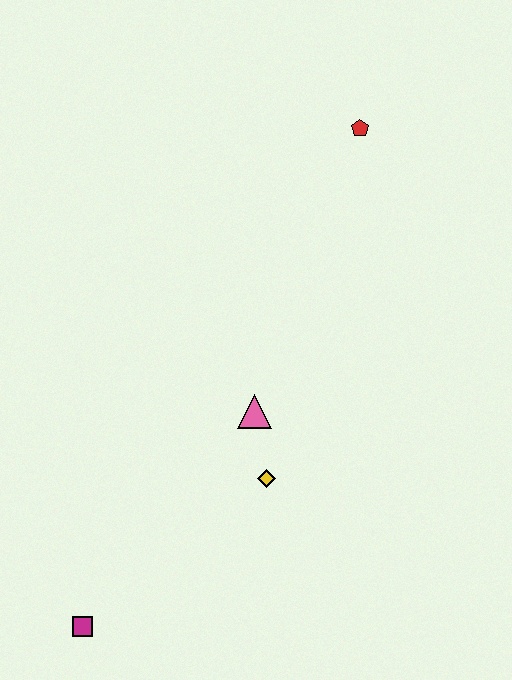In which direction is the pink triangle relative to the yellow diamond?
The pink triangle is above the yellow diamond.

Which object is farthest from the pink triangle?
The red pentagon is farthest from the pink triangle.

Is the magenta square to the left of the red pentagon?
Yes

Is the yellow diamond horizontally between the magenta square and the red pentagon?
Yes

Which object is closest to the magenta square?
The yellow diamond is closest to the magenta square.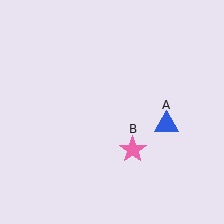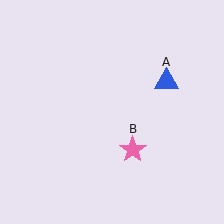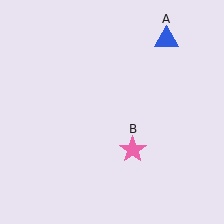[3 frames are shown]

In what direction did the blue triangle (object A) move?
The blue triangle (object A) moved up.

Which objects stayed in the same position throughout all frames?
Pink star (object B) remained stationary.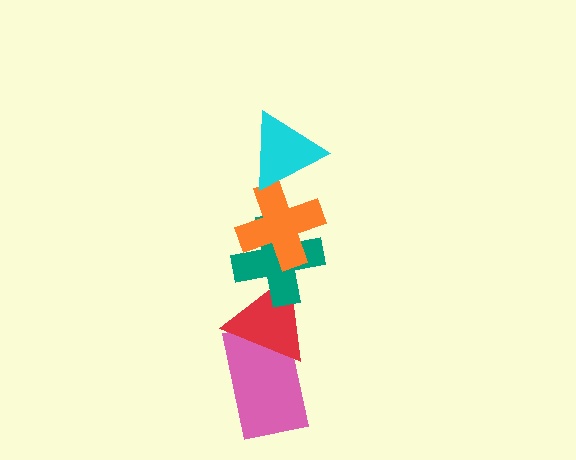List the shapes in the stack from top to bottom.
From top to bottom: the cyan triangle, the orange cross, the teal cross, the red triangle, the pink rectangle.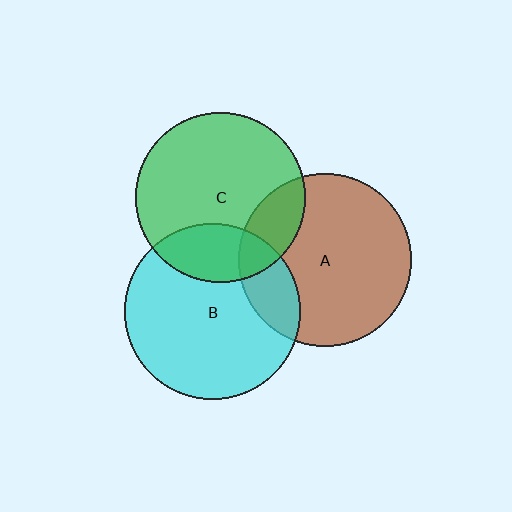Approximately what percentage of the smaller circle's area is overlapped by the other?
Approximately 20%.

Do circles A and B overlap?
Yes.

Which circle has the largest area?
Circle B (cyan).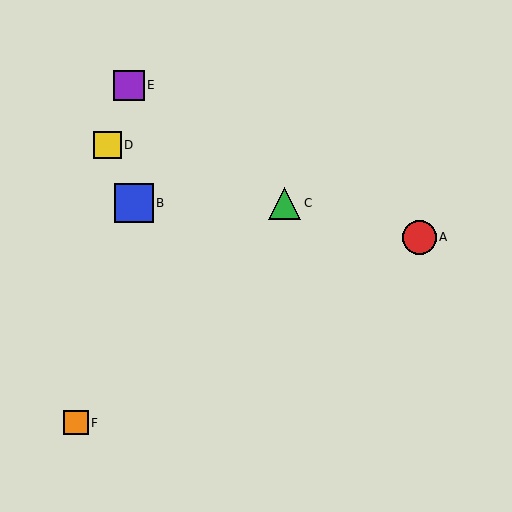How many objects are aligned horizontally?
2 objects (B, C) are aligned horizontally.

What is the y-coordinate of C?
Object C is at y≈203.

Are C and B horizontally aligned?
Yes, both are at y≈203.